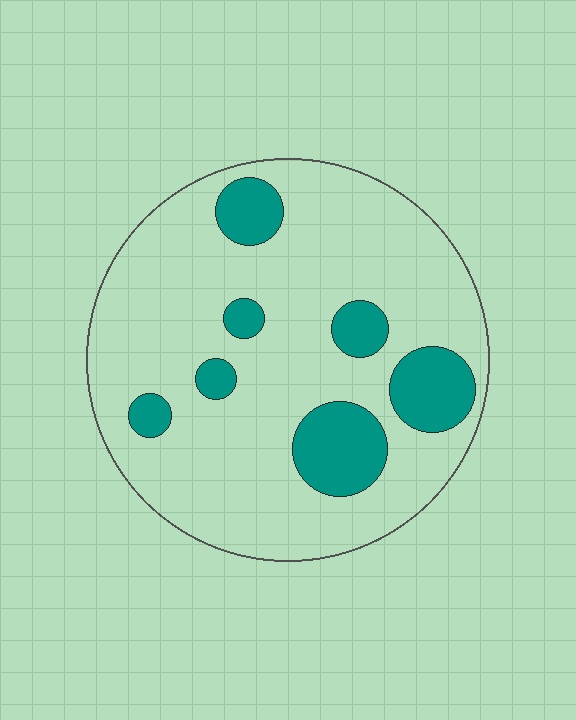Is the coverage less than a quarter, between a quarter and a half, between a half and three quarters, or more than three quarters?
Less than a quarter.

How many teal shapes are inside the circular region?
7.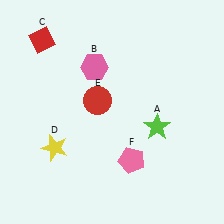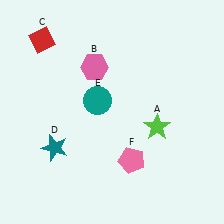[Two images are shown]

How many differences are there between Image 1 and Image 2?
There are 2 differences between the two images.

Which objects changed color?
D changed from yellow to teal. E changed from red to teal.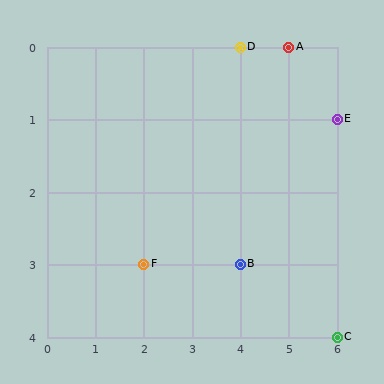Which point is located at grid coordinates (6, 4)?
Point C is at (6, 4).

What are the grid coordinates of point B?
Point B is at grid coordinates (4, 3).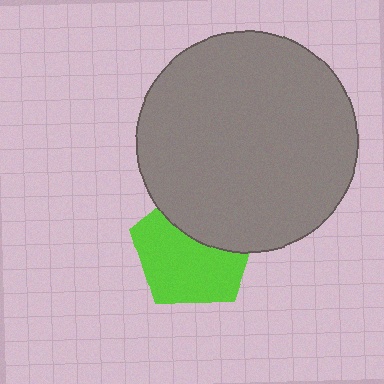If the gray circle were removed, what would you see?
You would see the complete lime pentagon.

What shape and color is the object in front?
The object in front is a gray circle.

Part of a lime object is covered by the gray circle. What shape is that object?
It is a pentagon.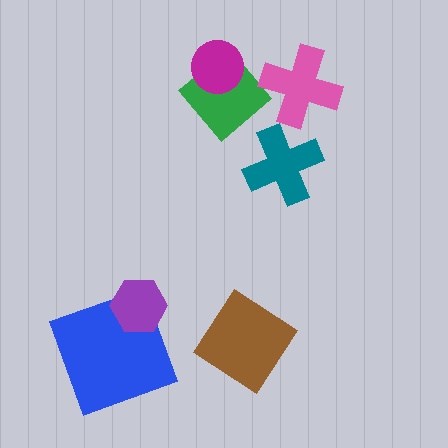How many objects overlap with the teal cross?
0 objects overlap with the teal cross.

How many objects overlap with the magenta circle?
1 object overlaps with the magenta circle.